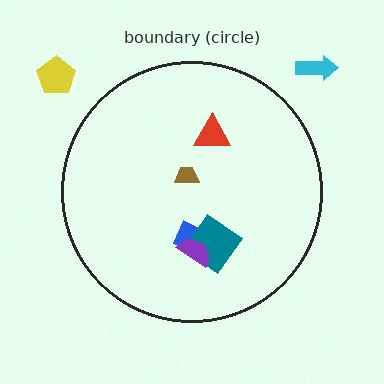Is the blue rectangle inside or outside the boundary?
Inside.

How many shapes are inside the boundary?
5 inside, 2 outside.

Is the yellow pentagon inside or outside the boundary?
Outside.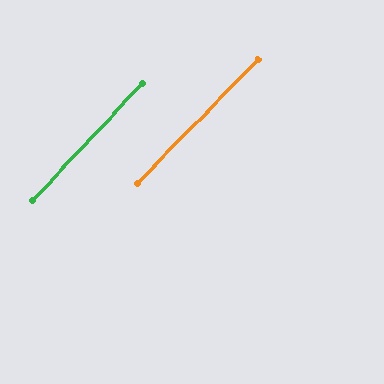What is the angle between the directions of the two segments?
Approximately 1 degree.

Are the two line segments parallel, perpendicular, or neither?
Parallel — their directions differ by only 1.3°.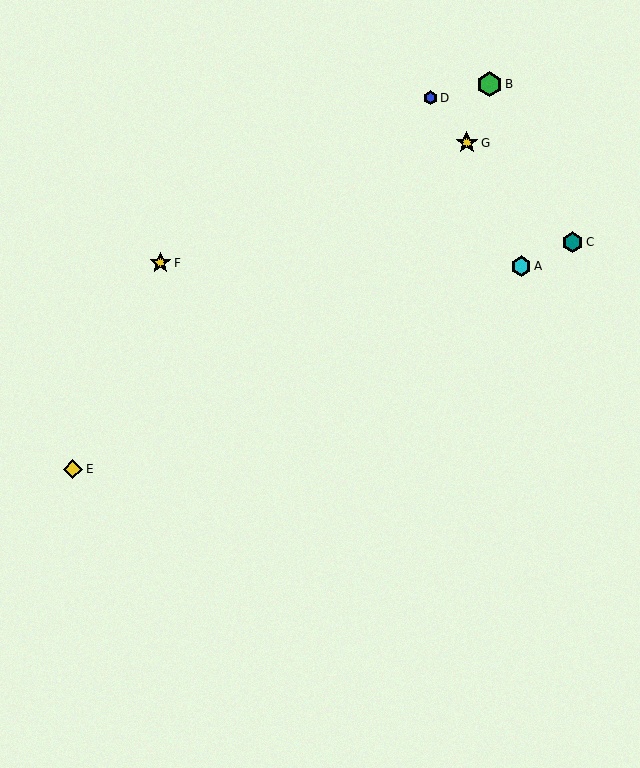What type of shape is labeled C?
Shape C is a teal hexagon.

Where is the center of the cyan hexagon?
The center of the cyan hexagon is at (521, 266).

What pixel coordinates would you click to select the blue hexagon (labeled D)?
Click at (430, 98) to select the blue hexagon D.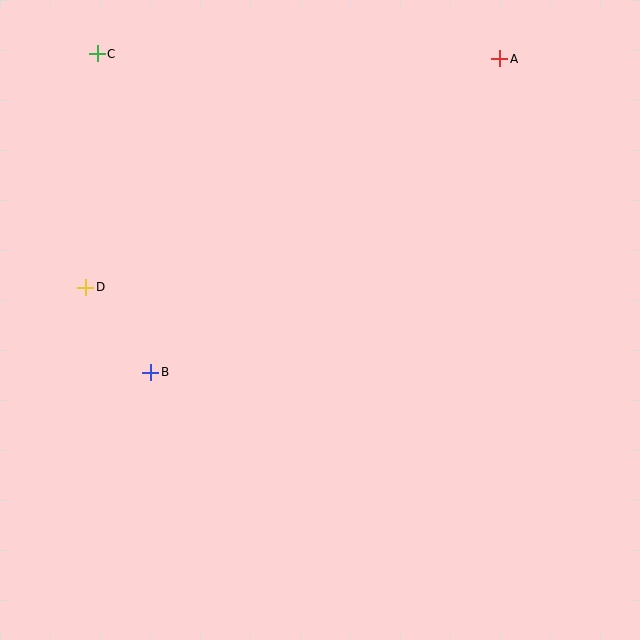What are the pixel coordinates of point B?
Point B is at (151, 372).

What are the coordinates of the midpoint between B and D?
The midpoint between B and D is at (118, 330).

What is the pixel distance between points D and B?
The distance between D and B is 107 pixels.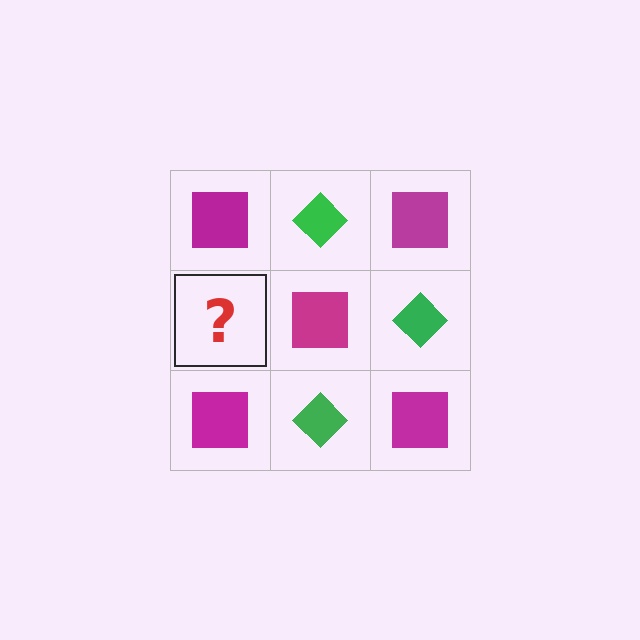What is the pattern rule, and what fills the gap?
The rule is that it alternates magenta square and green diamond in a checkerboard pattern. The gap should be filled with a green diamond.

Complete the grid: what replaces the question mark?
The question mark should be replaced with a green diamond.